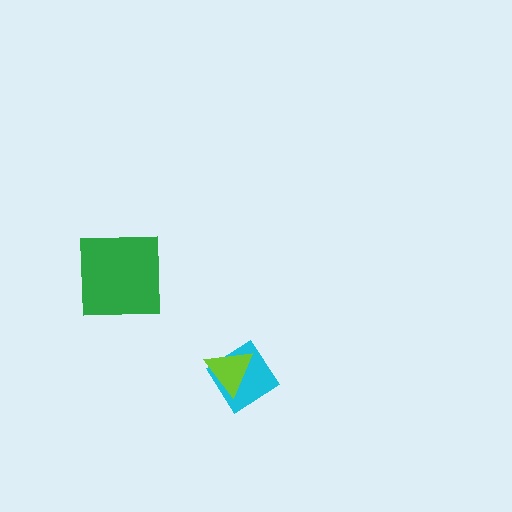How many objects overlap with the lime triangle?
1 object overlaps with the lime triangle.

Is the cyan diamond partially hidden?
Yes, it is partially covered by another shape.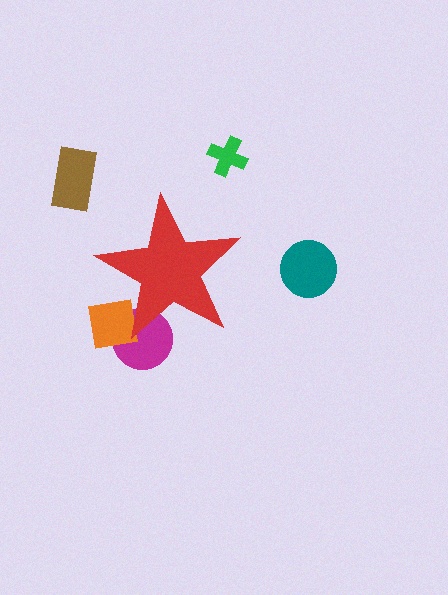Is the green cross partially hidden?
No, the green cross is fully visible.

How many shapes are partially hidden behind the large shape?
2 shapes are partially hidden.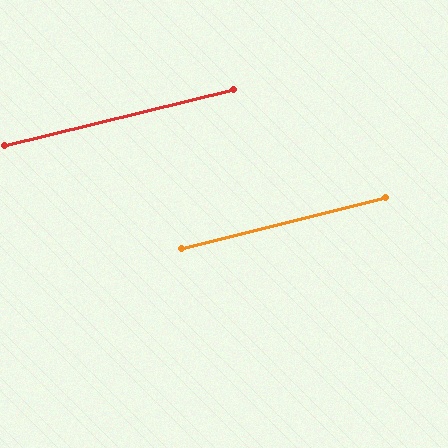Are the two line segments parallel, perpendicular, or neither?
Parallel — their directions differ by only 0.3°.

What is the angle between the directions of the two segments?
Approximately 0 degrees.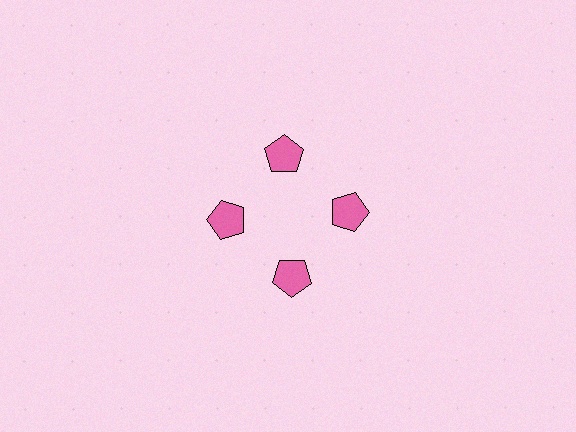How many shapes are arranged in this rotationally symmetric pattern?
There are 4 shapes, arranged in 4 groups of 1.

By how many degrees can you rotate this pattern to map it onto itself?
The pattern maps onto itself every 90 degrees of rotation.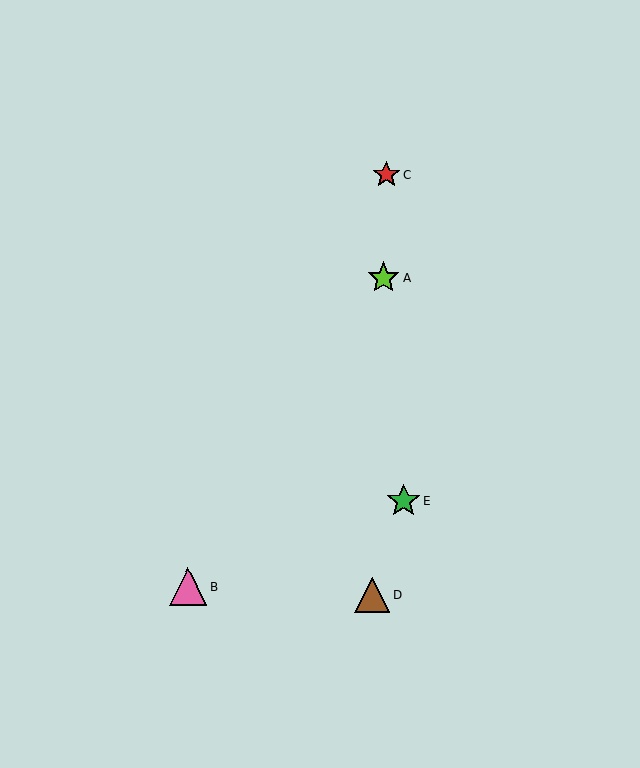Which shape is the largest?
The pink triangle (labeled B) is the largest.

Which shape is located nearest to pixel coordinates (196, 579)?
The pink triangle (labeled B) at (188, 587) is nearest to that location.